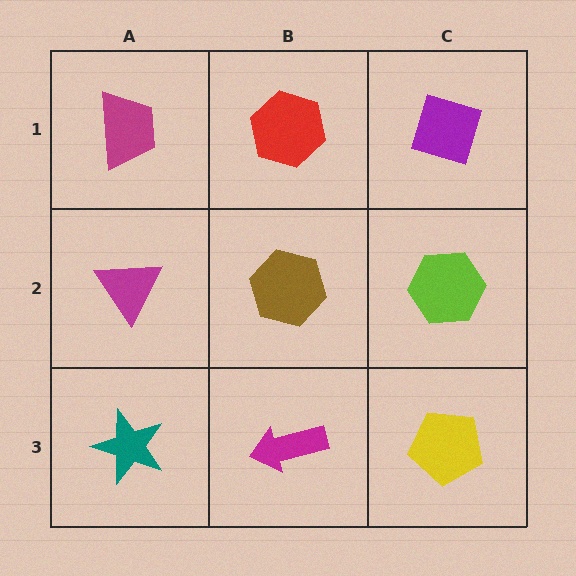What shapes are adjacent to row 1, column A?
A magenta triangle (row 2, column A), a red hexagon (row 1, column B).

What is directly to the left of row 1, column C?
A red hexagon.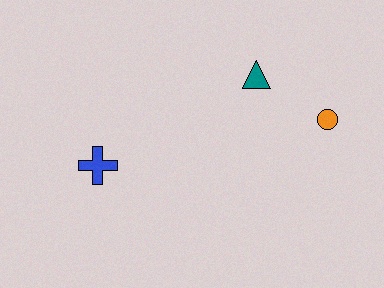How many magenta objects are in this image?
There are no magenta objects.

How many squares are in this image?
There are no squares.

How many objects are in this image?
There are 3 objects.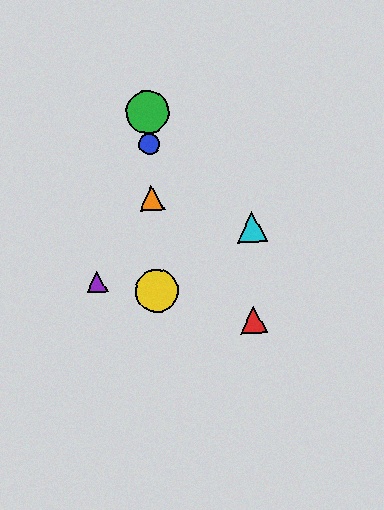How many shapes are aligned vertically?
4 shapes (the blue circle, the green circle, the yellow circle, the orange triangle) are aligned vertically.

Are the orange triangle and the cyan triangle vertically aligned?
No, the orange triangle is at x≈152 and the cyan triangle is at x≈252.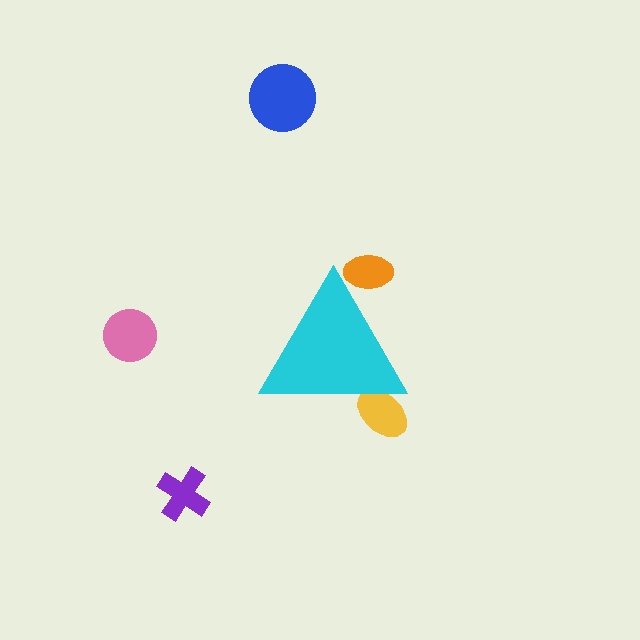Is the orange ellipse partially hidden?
Yes, the orange ellipse is partially hidden behind the cyan triangle.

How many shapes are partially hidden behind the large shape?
2 shapes are partially hidden.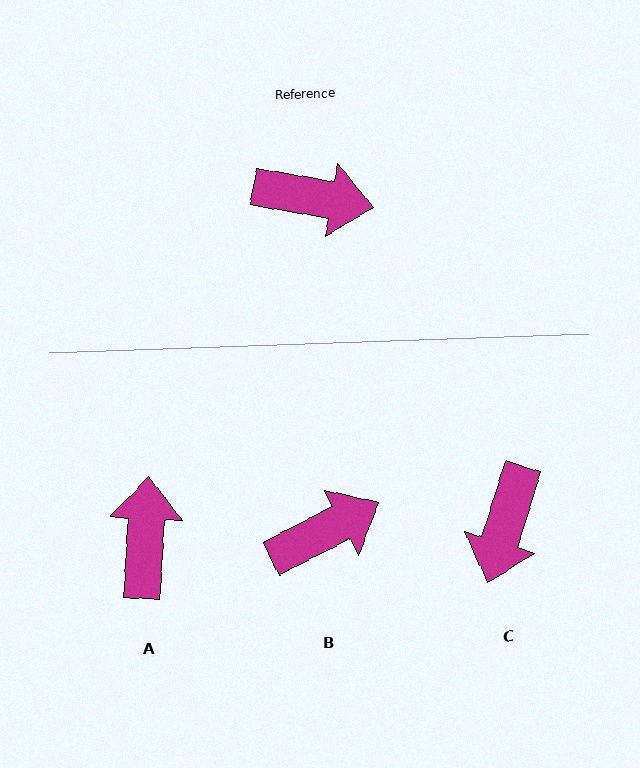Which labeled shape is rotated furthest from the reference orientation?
C, about 97 degrees away.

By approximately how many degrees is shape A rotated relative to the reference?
Approximately 97 degrees counter-clockwise.